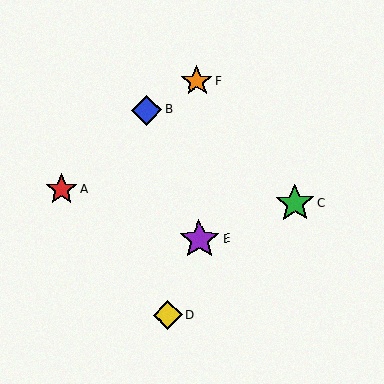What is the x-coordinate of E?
Object E is at x≈199.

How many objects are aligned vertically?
2 objects (E, F) are aligned vertically.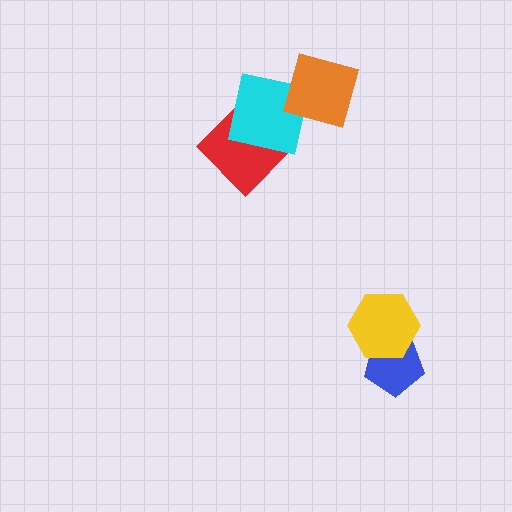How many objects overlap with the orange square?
1 object overlaps with the orange square.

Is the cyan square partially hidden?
Yes, it is partially covered by another shape.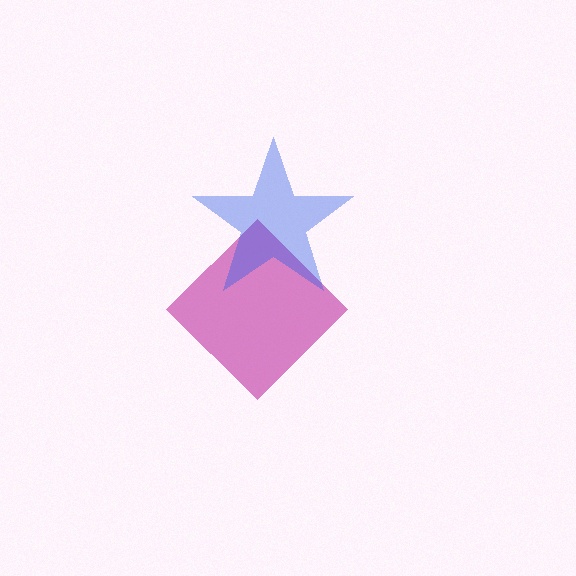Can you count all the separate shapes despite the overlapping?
Yes, there are 2 separate shapes.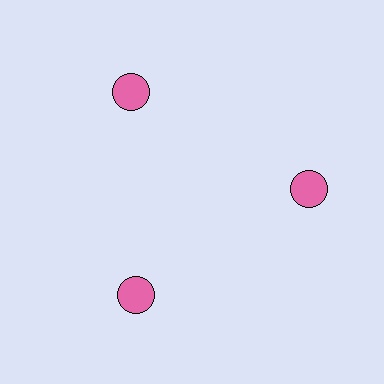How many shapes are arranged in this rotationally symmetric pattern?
There are 3 shapes, arranged in 3 groups of 1.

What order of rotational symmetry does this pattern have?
This pattern has 3-fold rotational symmetry.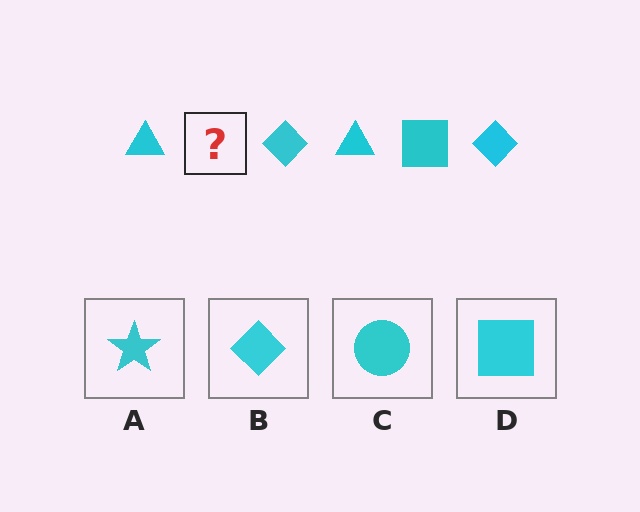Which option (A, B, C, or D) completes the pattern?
D.